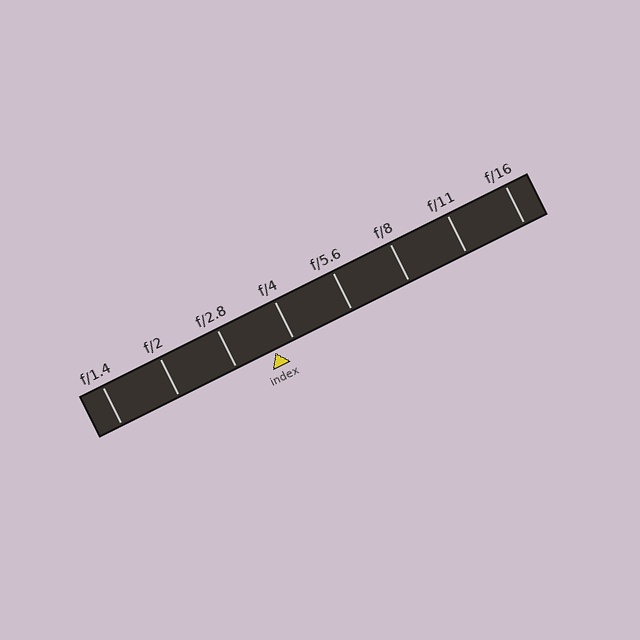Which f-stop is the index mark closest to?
The index mark is closest to f/4.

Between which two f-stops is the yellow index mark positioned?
The index mark is between f/2.8 and f/4.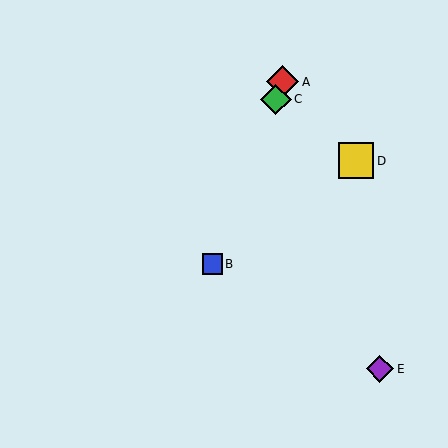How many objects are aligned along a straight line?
3 objects (A, B, C) are aligned along a straight line.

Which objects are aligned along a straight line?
Objects A, B, C are aligned along a straight line.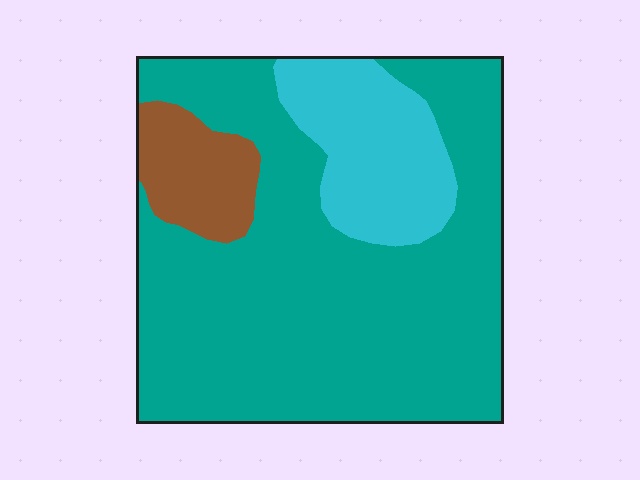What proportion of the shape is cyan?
Cyan covers 17% of the shape.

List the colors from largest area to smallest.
From largest to smallest: teal, cyan, brown.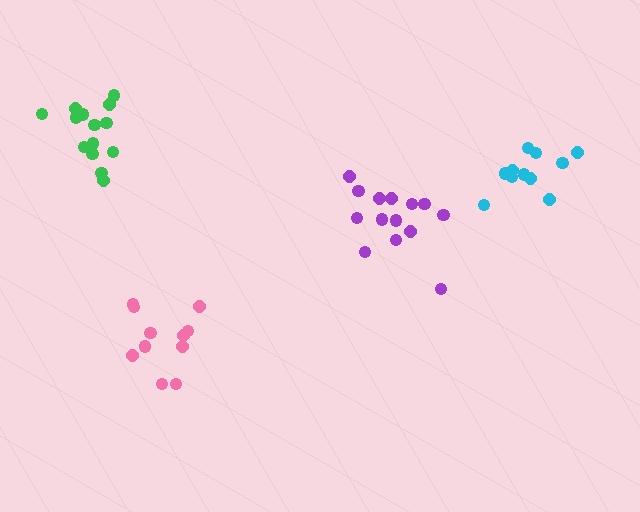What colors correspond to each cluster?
The clusters are colored: purple, pink, green, cyan.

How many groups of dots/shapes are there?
There are 4 groups.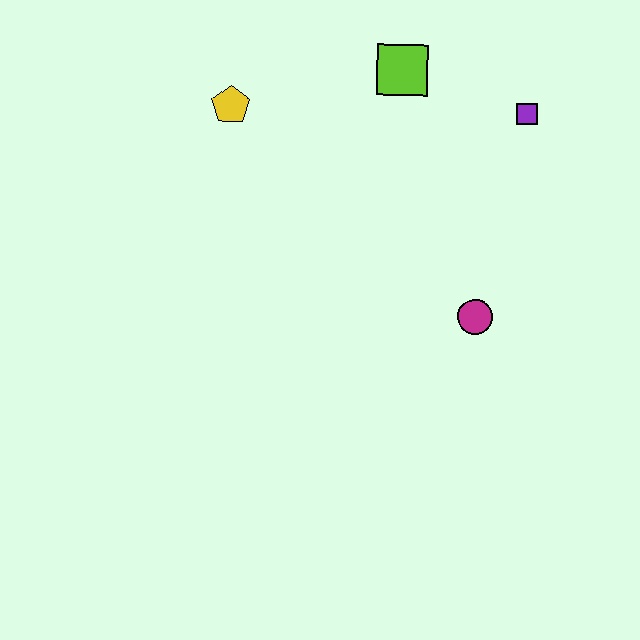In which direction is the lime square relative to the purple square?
The lime square is to the left of the purple square.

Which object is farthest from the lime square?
The magenta circle is farthest from the lime square.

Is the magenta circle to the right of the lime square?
Yes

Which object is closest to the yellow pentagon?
The lime square is closest to the yellow pentagon.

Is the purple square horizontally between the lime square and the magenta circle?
No